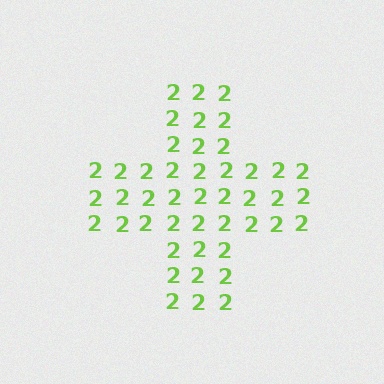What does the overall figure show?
The overall figure shows a cross.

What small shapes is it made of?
It is made of small digit 2's.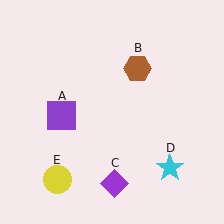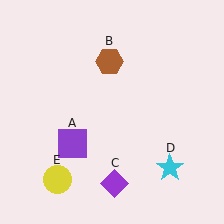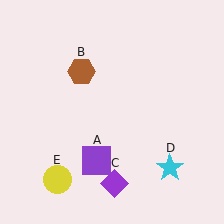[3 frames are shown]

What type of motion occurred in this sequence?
The purple square (object A), brown hexagon (object B) rotated counterclockwise around the center of the scene.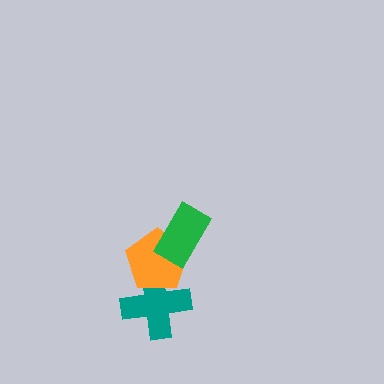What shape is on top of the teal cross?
The orange pentagon is on top of the teal cross.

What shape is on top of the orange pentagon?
The green rectangle is on top of the orange pentagon.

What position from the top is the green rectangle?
The green rectangle is 1st from the top.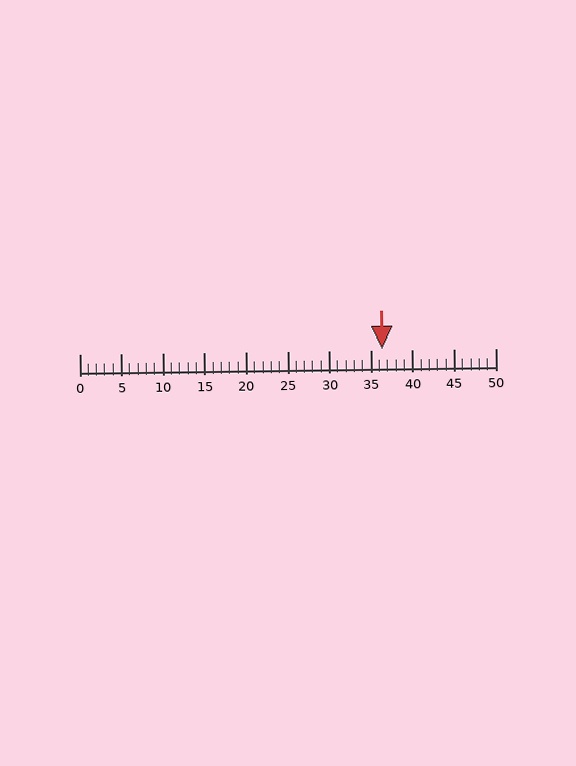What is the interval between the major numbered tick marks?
The major tick marks are spaced 5 units apart.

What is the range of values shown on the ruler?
The ruler shows values from 0 to 50.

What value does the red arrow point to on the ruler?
The red arrow points to approximately 36.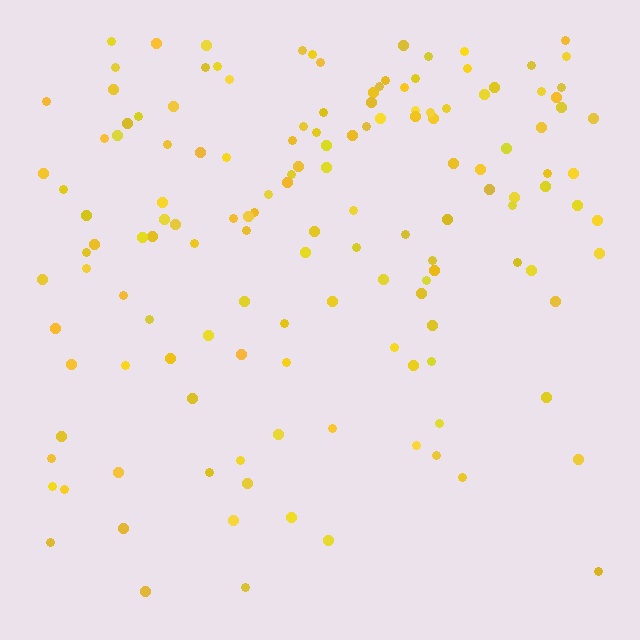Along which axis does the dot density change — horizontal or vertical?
Vertical.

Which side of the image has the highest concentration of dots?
The top.